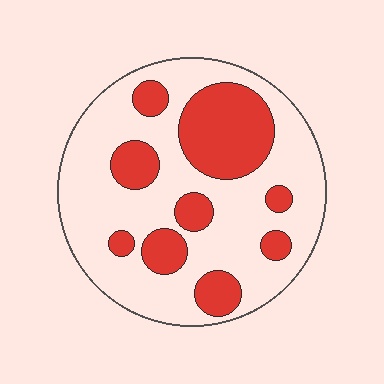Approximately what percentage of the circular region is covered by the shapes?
Approximately 30%.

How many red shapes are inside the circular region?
9.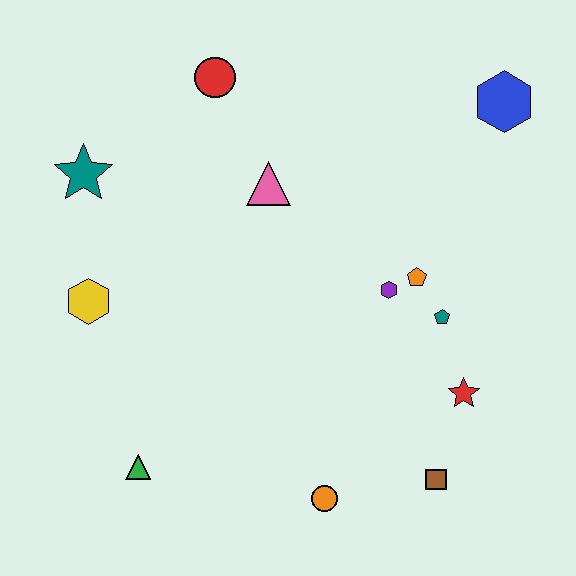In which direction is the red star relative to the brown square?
The red star is above the brown square.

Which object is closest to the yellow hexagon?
The teal star is closest to the yellow hexagon.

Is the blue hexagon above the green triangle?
Yes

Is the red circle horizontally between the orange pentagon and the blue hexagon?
No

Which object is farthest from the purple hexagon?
The teal star is farthest from the purple hexagon.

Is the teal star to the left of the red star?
Yes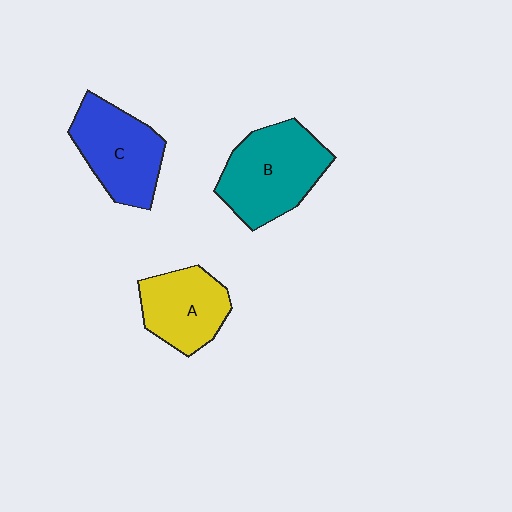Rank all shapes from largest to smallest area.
From largest to smallest: B (teal), C (blue), A (yellow).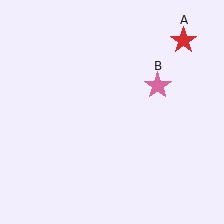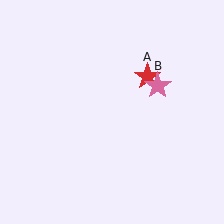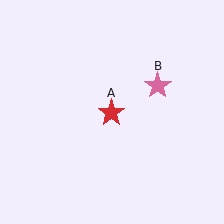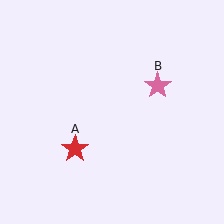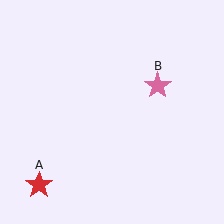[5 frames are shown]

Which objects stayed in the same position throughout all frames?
Pink star (object B) remained stationary.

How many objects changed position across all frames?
1 object changed position: red star (object A).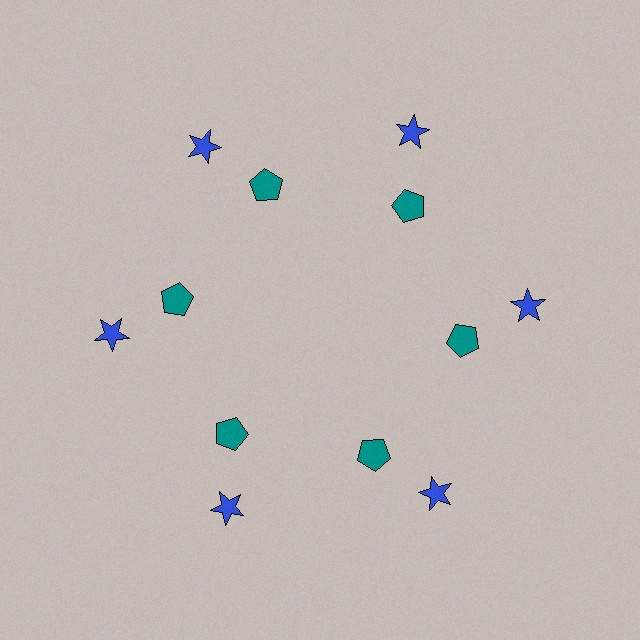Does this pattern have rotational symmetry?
Yes, this pattern has 6-fold rotational symmetry. It looks the same after rotating 60 degrees around the center.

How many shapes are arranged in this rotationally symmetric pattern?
There are 12 shapes, arranged in 6 groups of 2.